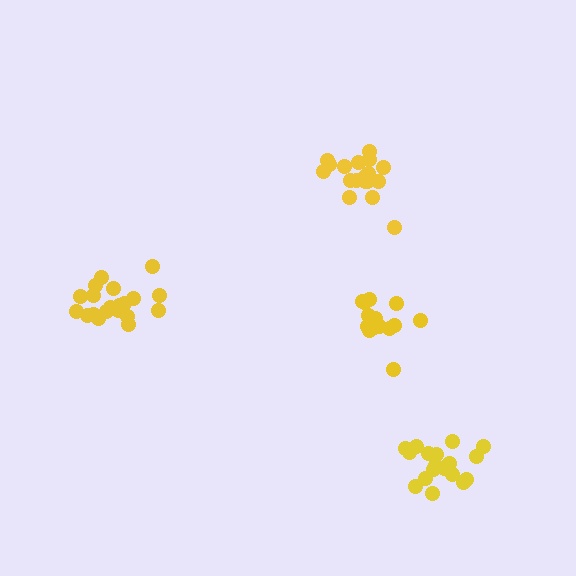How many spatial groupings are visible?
There are 4 spatial groupings.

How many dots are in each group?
Group 1: 20 dots, Group 2: 18 dots, Group 3: 16 dots, Group 4: 20 dots (74 total).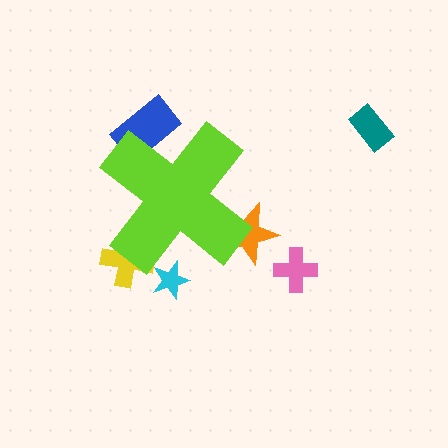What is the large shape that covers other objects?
A lime cross.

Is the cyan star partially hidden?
Yes, the cyan star is partially hidden behind the lime cross.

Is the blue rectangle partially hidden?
Yes, the blue rectangle is partially hidden behind the lime cross.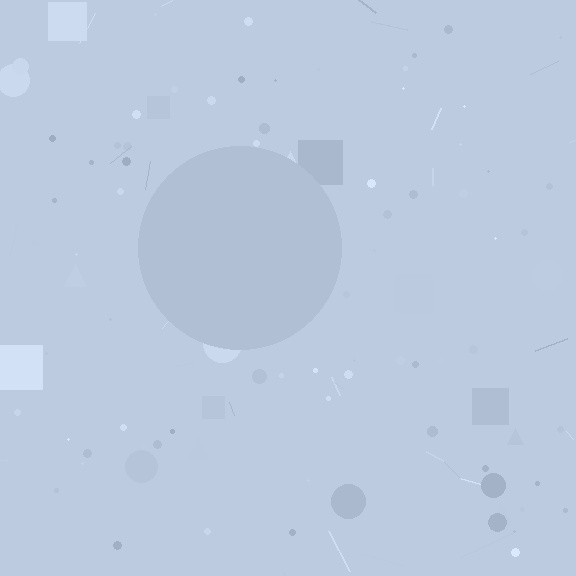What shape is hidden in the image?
A circle is hidden in the image.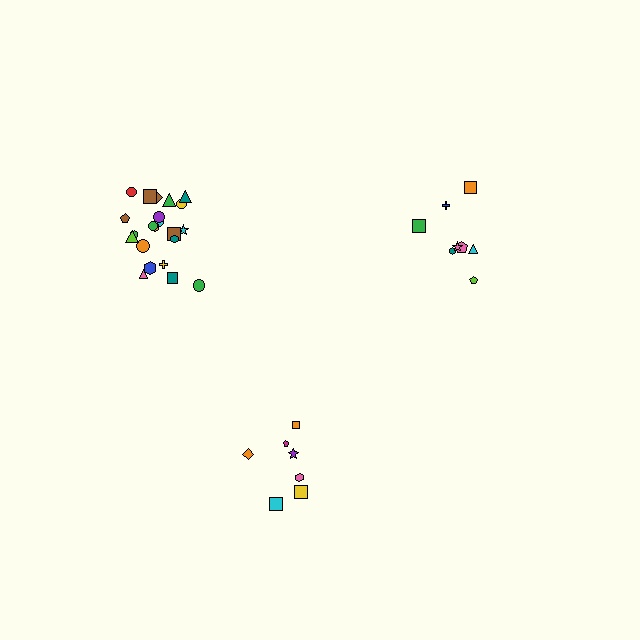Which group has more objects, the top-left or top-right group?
The top-left group.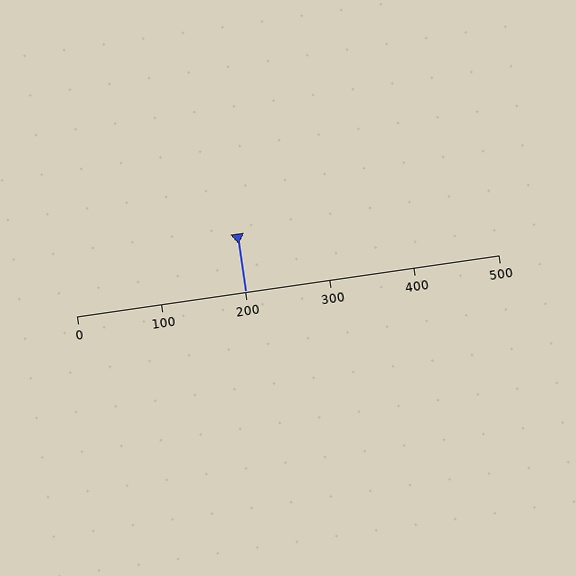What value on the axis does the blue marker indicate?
The marker indicates approximately 200.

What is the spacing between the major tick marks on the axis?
The major ticks are spaced 100 apart.